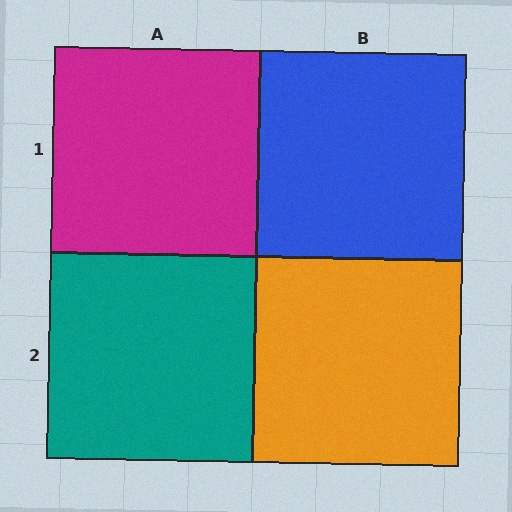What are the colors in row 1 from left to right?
Magenta, blue.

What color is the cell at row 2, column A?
Teal.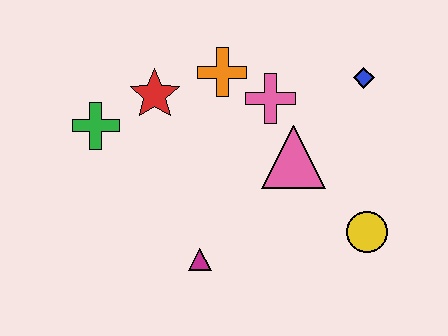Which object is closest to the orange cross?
The pink cross is closest to the orange cross.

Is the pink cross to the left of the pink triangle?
Yes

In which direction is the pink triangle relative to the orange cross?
The pink triangle is below the orange cross.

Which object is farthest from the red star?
The yellow circle is farthest from the red star.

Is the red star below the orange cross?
Yes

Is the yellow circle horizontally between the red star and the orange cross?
No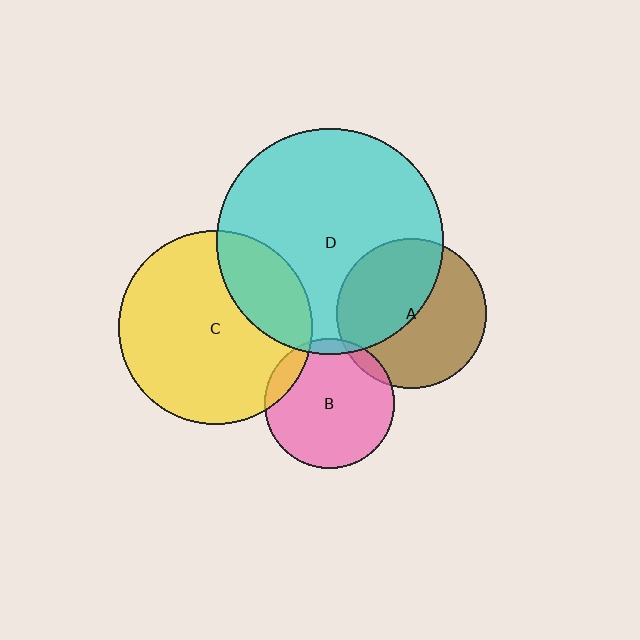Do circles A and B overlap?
Yes.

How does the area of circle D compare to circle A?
Approximately 2.3 times.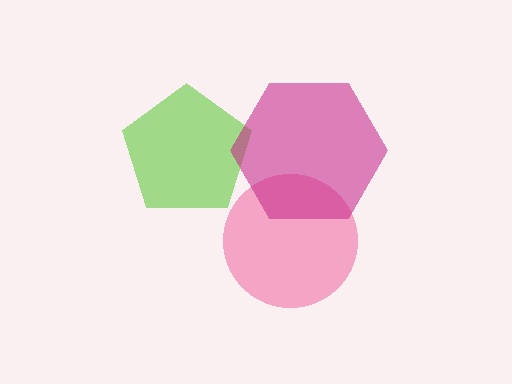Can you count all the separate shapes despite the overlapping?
Yes, there are 3 separate shapes.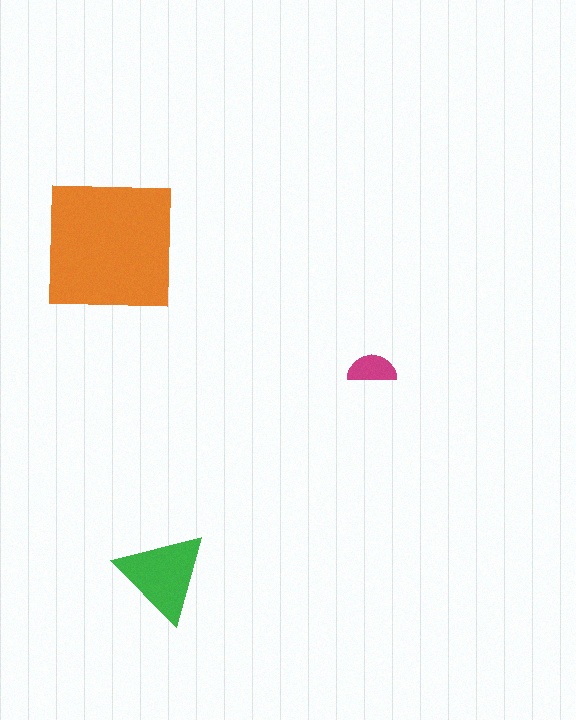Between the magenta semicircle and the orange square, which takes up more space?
The orange square.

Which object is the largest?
The orange square.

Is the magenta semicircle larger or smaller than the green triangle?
Smaller.